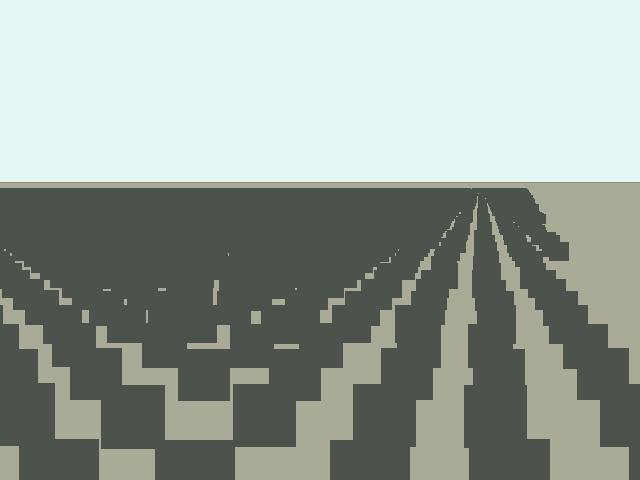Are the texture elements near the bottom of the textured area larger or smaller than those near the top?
Larger. Near the bottom, elements are closer to the viewer and appear at a bigger on-screen size.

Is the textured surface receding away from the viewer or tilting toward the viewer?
The surface is receding away from the viewer. Texture elements get smaller and denser toward the top.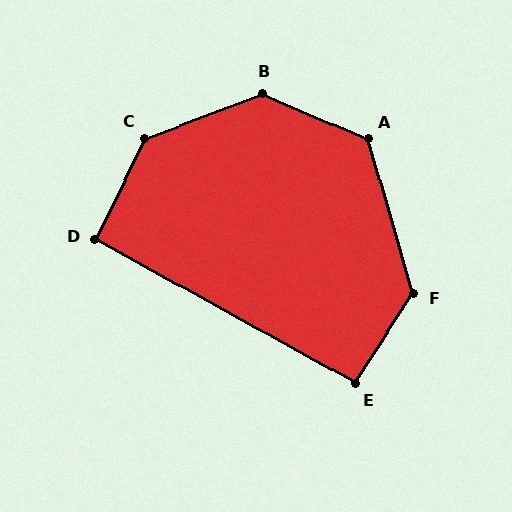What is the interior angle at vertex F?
Approximately 131 degrees (obtuse).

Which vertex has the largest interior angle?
C, at approximately 137 degrees.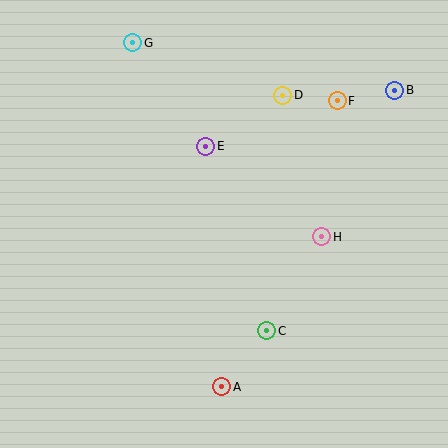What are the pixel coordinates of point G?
Point G is at (133, 43).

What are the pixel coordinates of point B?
Point B is at (395, 90).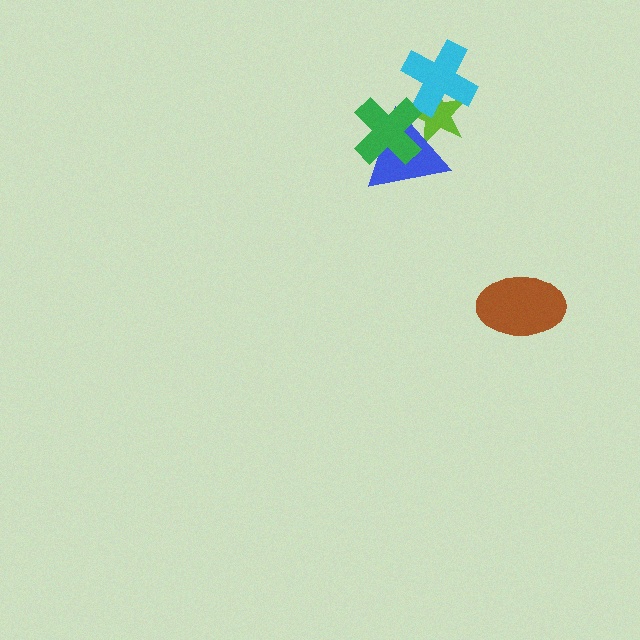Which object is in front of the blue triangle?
The green cross is in front of the blue triangle.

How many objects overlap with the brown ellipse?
0 objects overlap with the brown ellipse.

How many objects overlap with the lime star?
3 objects overlap with the lime star.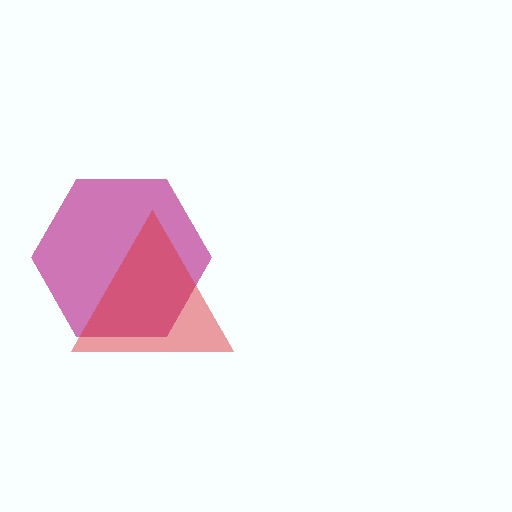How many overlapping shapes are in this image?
There are 2 overlapping shapes in the image.